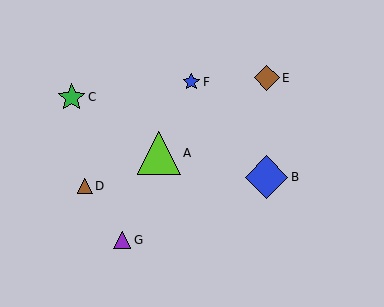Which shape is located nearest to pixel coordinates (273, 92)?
The brown diamond (labeled E) at (267, 78) is nearest to that location.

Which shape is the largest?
The lime triangle (labeled A) is the largest.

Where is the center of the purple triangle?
The center of the purple triangle is at (122, 240).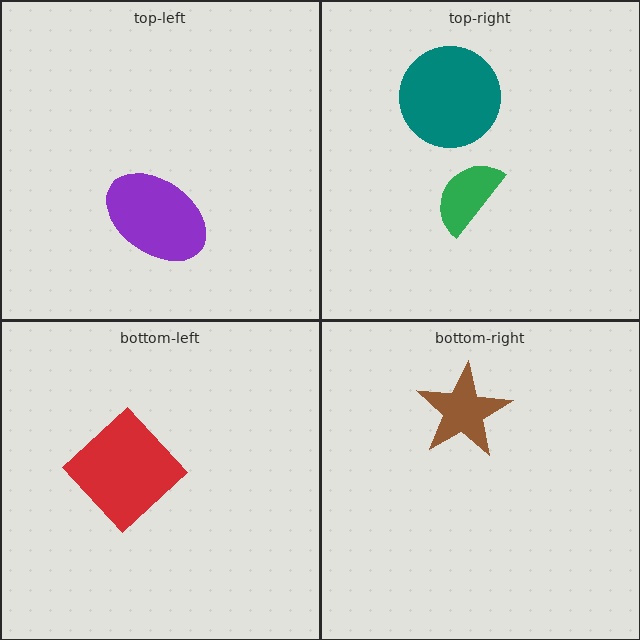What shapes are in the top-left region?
The purple ellipse.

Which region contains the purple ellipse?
The top-left region.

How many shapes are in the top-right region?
2.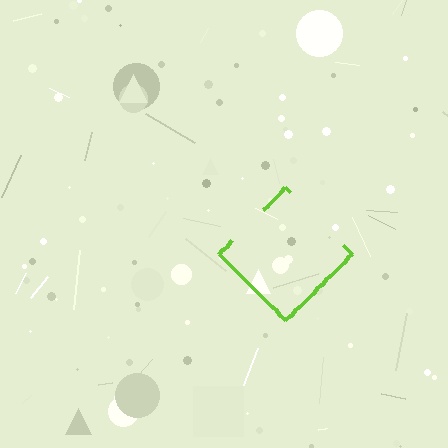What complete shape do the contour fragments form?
The contour fragments form a diamond.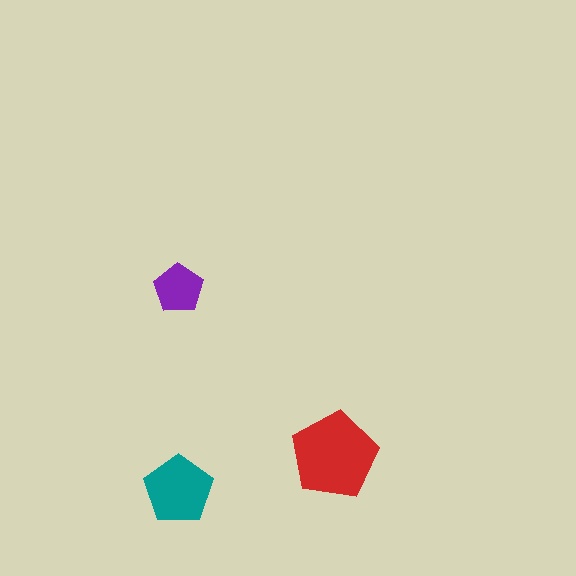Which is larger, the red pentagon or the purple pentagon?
The red one.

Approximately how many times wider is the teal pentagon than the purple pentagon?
About 1.5 times wider.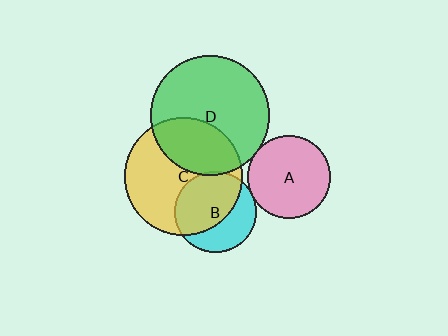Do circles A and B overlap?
Yes.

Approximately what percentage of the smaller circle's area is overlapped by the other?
Approximately 5%.